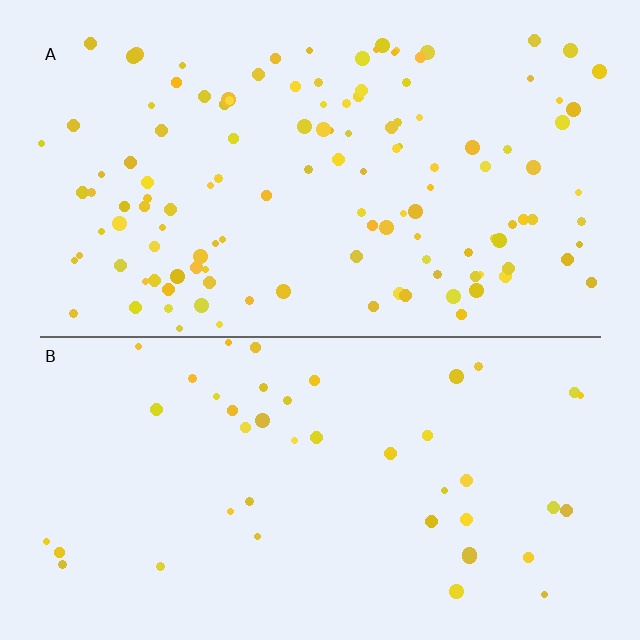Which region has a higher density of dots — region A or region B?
A (the top).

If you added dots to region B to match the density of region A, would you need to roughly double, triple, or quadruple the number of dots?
Approximately triple.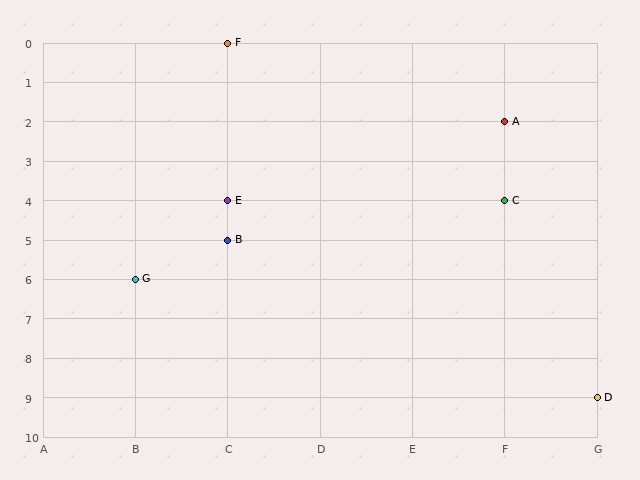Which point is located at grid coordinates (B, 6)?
Point G is at (B, 6).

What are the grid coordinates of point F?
Point F is at grid coordinates (C, 0).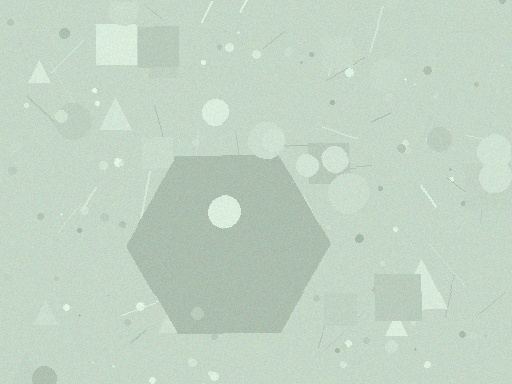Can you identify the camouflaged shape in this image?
The camouflaged shape is a hexagon.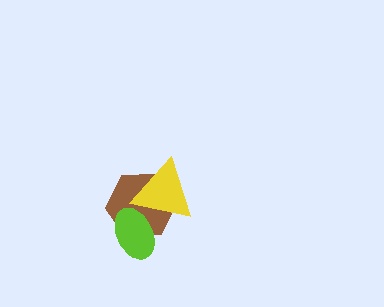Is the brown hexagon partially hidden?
Yes, it is partially covered by another shape.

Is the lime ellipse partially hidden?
No, no other shape covers it.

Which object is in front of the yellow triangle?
The lime ellipse is in front of the yellow triangle.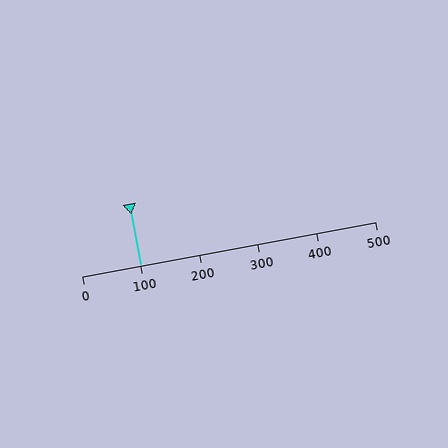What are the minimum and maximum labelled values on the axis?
The axis runs from 0 to 500.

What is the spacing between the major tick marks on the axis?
The major ticks are spaced 100 apart.